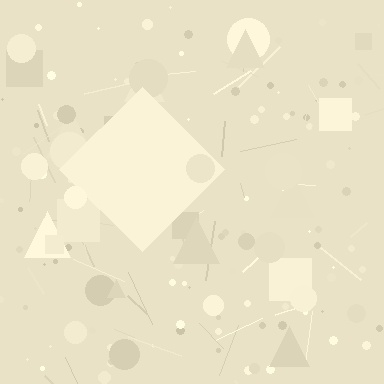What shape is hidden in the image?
A diamond is hidden in the image.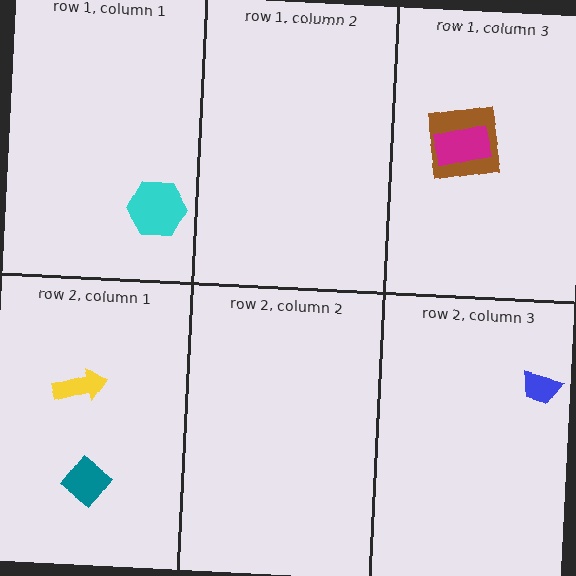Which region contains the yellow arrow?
The row 2, column 1 region.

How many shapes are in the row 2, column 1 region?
2.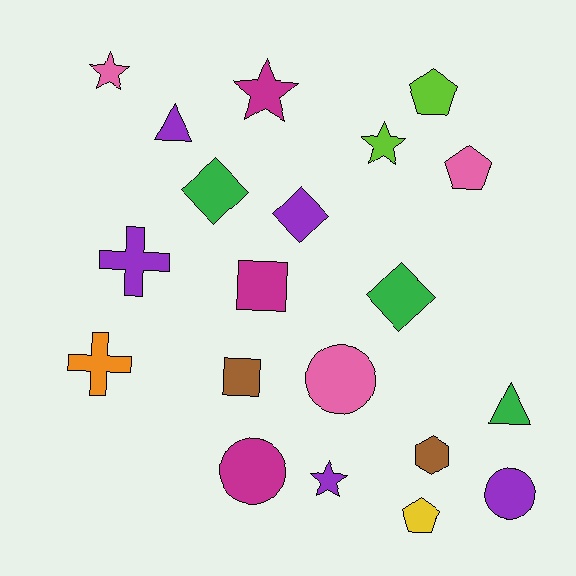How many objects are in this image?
There are 20 objects.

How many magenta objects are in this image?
There are 3 magenta objects.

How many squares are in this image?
There are 2 squares.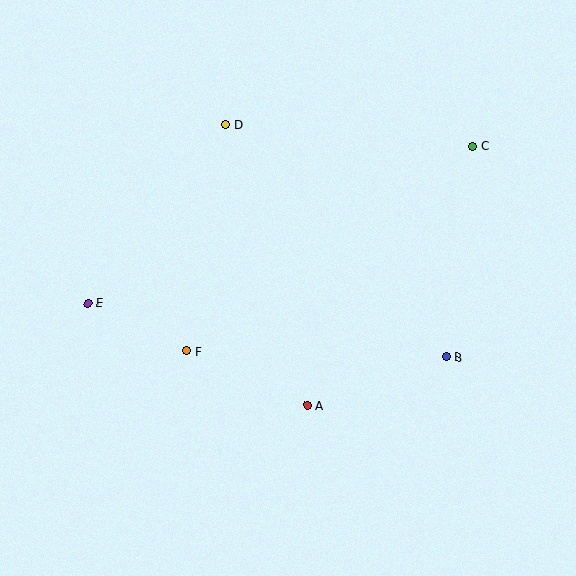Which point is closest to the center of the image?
Point A at (307, 405) is closest to the center.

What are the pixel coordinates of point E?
Point E is at (88, 303).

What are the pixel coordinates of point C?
Point C is at (473, 146).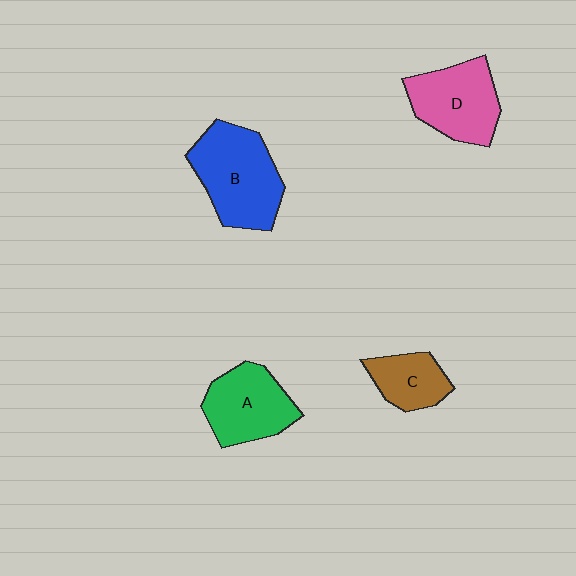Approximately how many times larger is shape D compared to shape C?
Approximately 1.6 times.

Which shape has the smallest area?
Shape C (brown).